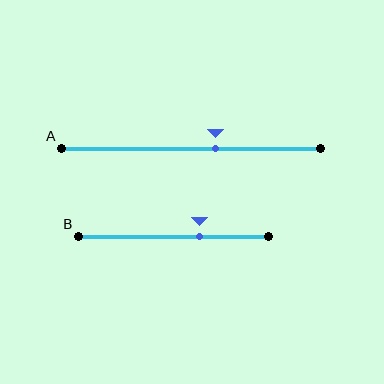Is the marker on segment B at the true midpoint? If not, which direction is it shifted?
No, the marker on segment B is shifted to the right by about 14% of the segment length.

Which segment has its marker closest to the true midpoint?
Segment A has its marker closest to the true midpoint.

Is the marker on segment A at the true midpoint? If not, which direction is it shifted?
No, the marker on segment A is shifted to the right by about 10% of the segment length.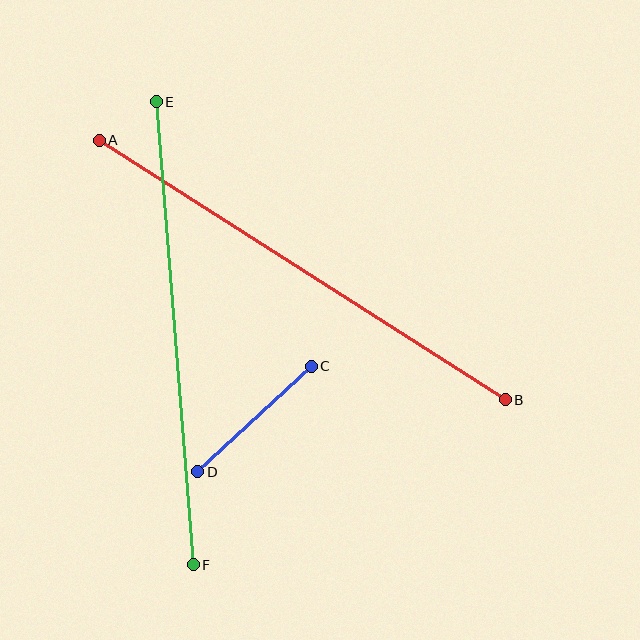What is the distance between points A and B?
The distance is approximately 482 pixels.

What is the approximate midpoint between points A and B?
The midpoint is at approximately (302, 270) pixels.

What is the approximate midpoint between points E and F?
The midpoint is at approximately (175, 333) pixels.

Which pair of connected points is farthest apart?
Points A and B are farthest apart.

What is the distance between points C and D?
The distance is approximately 155 pixels.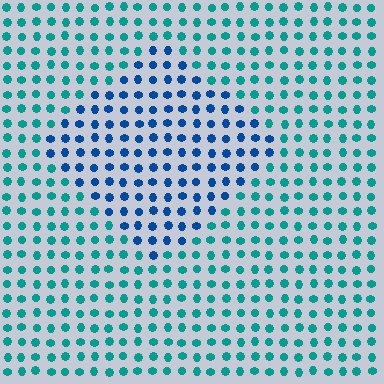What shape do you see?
I see a diamond.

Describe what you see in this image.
The image is filled with small teal elements in a uniform arrangement. A diamond-shaped region is visible where the elements are tinted to a slightly different hue, forming a subtle color boundary.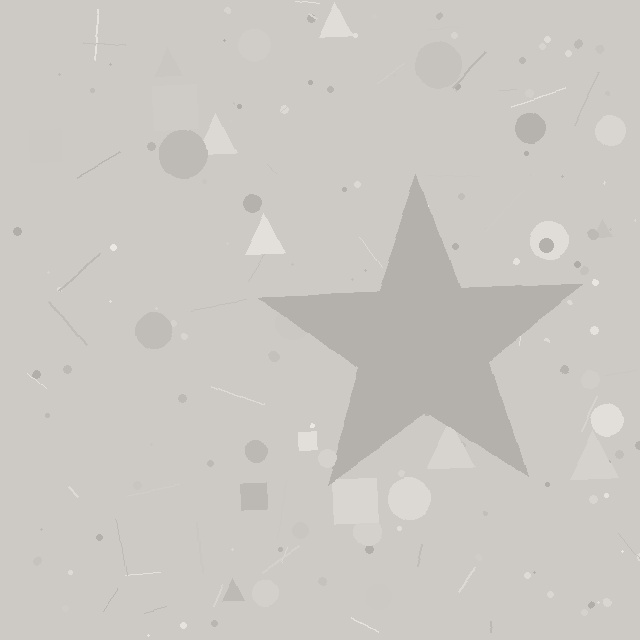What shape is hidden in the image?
A star is hidden in the image.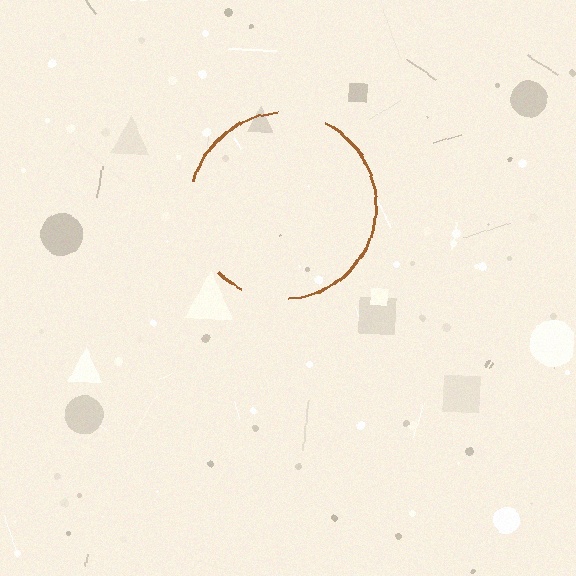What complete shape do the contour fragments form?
The contour fragments form a circle.